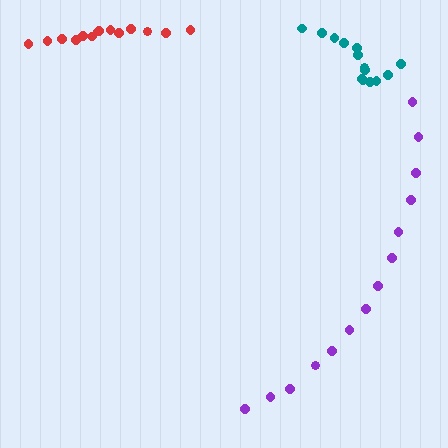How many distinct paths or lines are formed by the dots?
There are 3 distinct paths.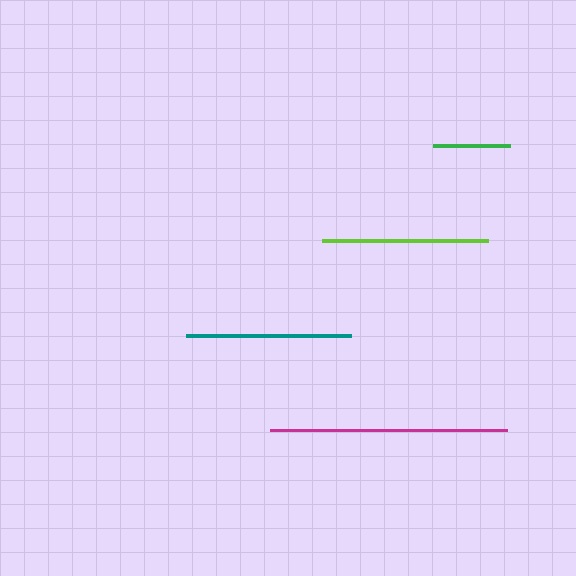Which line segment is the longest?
The magenta line is the longest at approximately 236 pixels.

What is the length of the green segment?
The green segment is approximately 76 pixels long.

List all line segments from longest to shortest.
From longest to shortest: magenta, lime, teal, green.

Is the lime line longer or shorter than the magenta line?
The magenta line is longer than the lime line.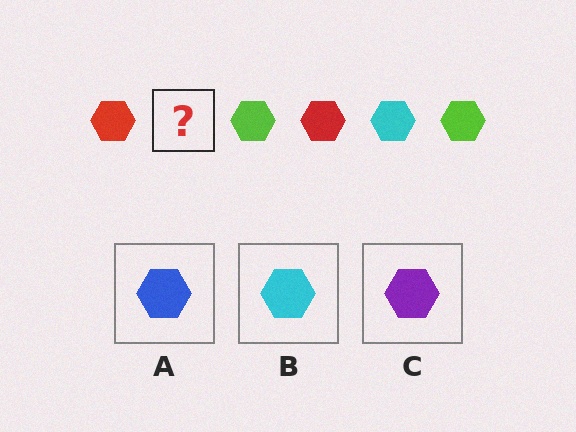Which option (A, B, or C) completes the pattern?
B.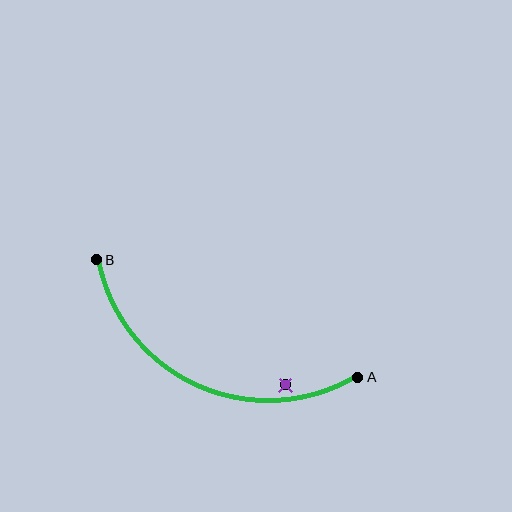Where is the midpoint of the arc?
The arc midpoint is the point on the curve farthest from the straight line joining A and B. It sits below that line.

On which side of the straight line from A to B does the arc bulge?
The arc bulges below the straight line connecting A and B.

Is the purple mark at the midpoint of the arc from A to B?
No — the purple mark does not lie on the arc at all. It sits slightly inside the curve.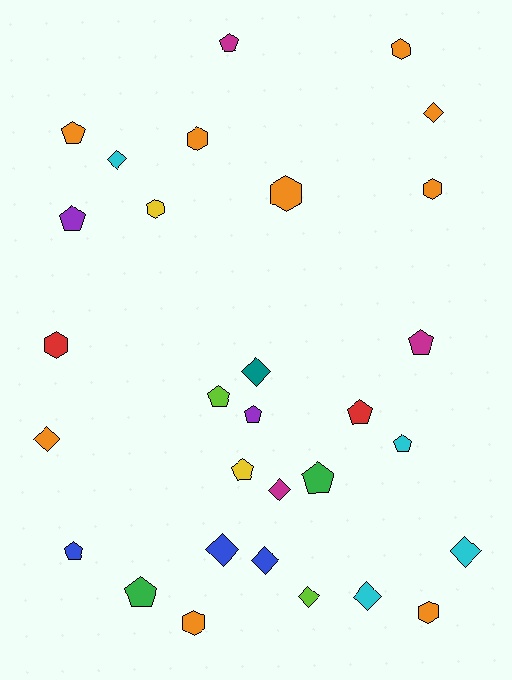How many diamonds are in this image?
There are 10 diamonds.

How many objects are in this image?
There are 30 objects.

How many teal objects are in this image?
There is 1 teal object.